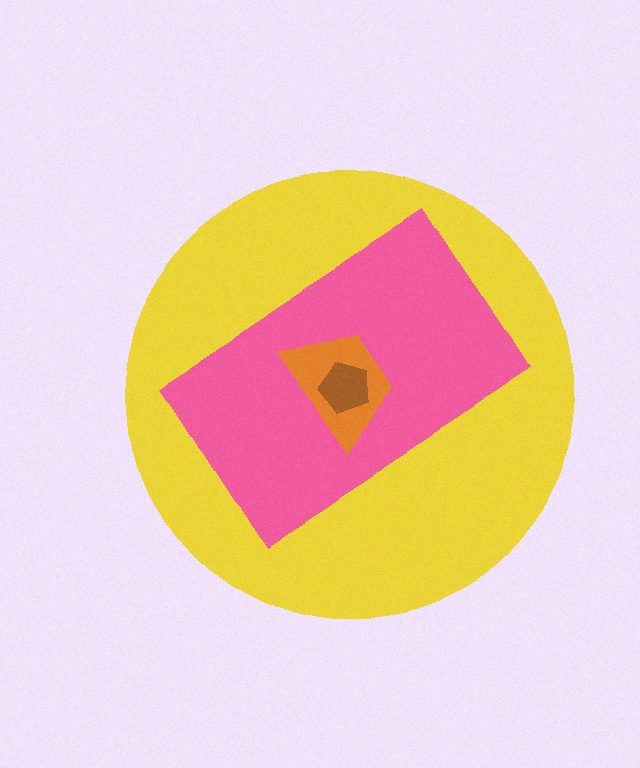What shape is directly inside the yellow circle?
The pink rectangle.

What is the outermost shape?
The yellow circle.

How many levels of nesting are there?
4.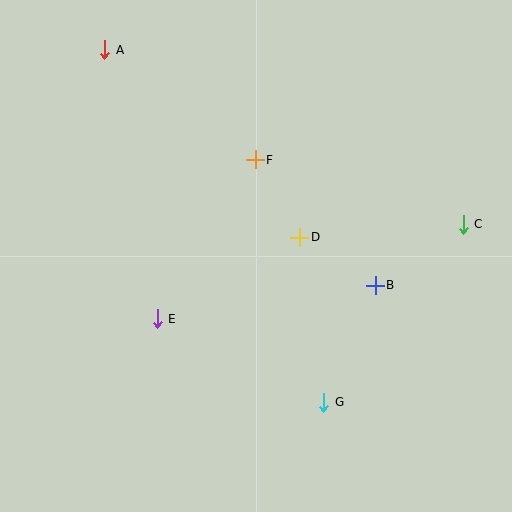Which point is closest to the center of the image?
Point D at (300, 237) is closest to the center.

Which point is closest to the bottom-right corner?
Point G is closest to the bottom-right corner.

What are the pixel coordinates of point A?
Point A is at (105, 50).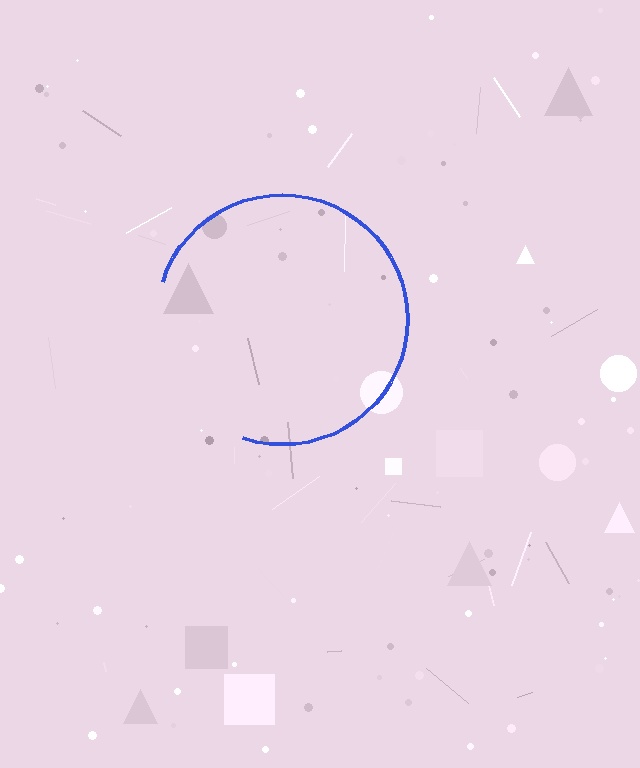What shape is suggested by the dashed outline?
The dashed outline suggests a circle.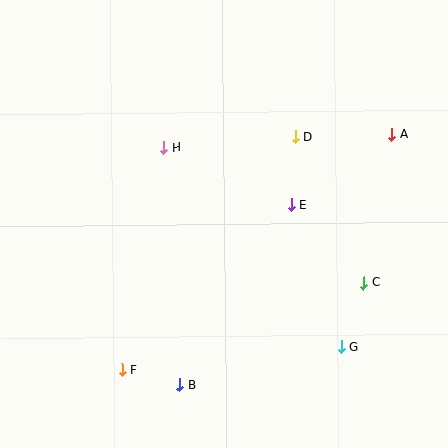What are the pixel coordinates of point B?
Point B is at (179, 385).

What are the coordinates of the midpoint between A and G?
The midpoint between A and G is at (367, 240).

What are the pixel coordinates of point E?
Point E is at (291, 205).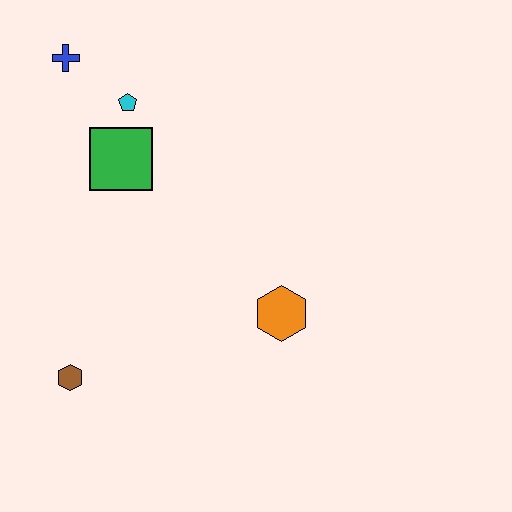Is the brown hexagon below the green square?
Yes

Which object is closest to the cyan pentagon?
The green square is closest to the cyan pentagon.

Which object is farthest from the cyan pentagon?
The brown hexagon is farthest from the cyan pentagon.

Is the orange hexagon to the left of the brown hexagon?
No